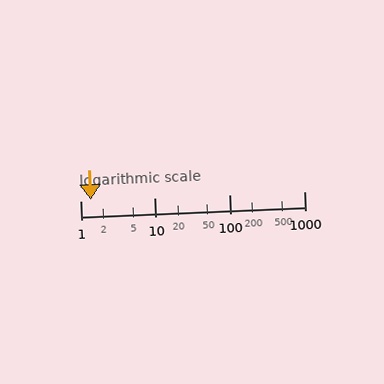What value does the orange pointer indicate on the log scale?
The pointer indicates approximately 1.4.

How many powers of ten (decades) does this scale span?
The scale spans 3 decades, from 1 to 1000.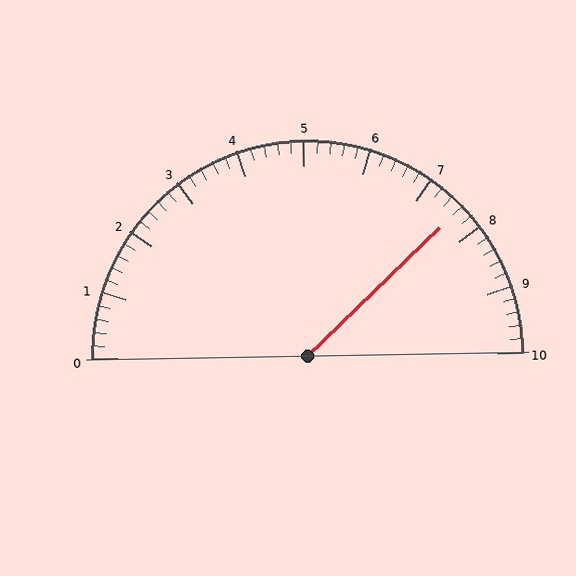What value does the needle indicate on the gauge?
The needle indicates approximately 7.6.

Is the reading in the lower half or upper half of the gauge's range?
The reading is in the upper half of the range (0 to 10).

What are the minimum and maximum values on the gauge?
The gauge ranges from 0 to 10.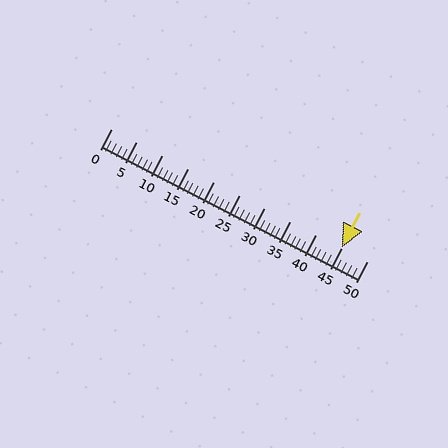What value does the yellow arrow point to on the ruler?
The yellow arrow points to approximately 45.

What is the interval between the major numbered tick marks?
The major tick marks are spaced 5 units apart.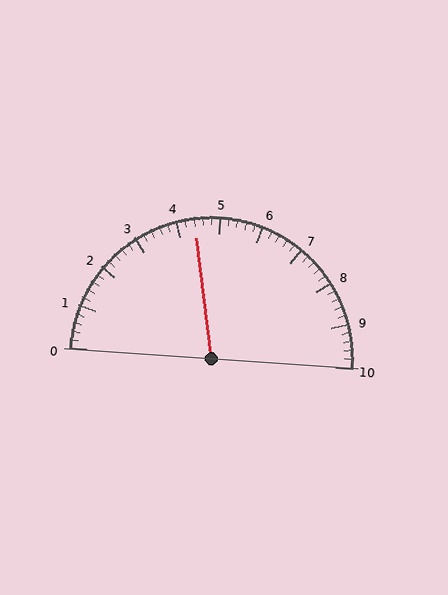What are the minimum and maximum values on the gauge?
The gauge ranges from 0 to 10.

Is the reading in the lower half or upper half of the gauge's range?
The reading is in the lower half of the range (0 to 10).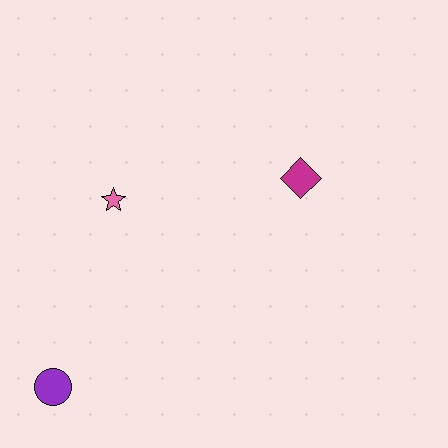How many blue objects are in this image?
There are no blue objects.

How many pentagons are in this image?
There are no pentagons.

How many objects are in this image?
There are 3 objects.